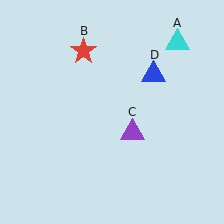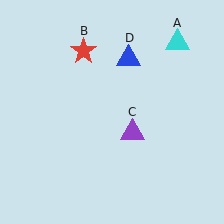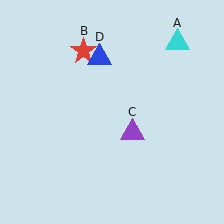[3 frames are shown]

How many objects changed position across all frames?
1 object changed position: blue triangle (object D).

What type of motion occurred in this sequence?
The blue triangle (object D) rotated counterclockwise around the center of the scene.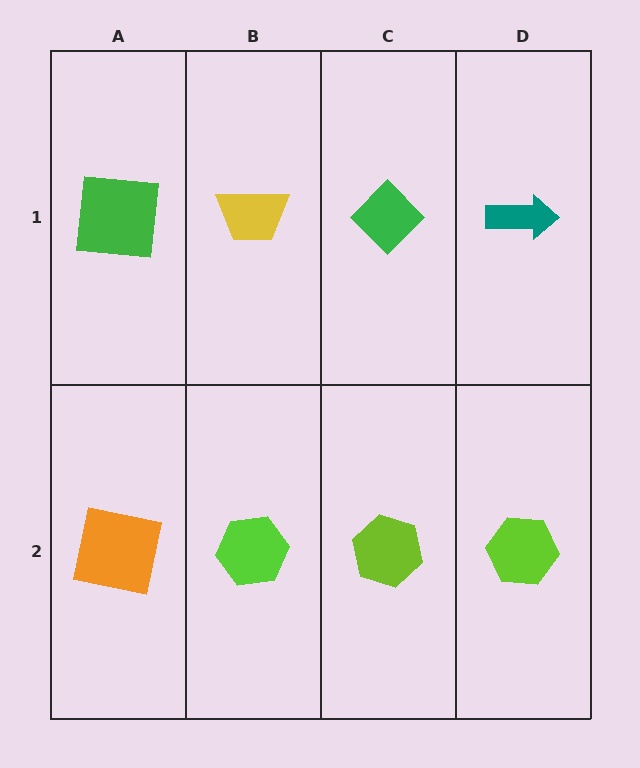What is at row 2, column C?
A lime hexagon.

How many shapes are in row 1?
4 shapes.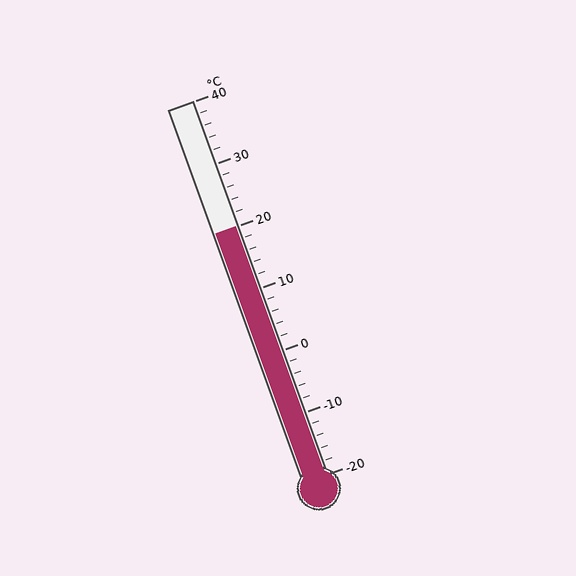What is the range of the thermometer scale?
The thermometer scale ranges from -20°C to 40°C.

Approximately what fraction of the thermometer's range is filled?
The thermometer is filled to approximately 65% of its range.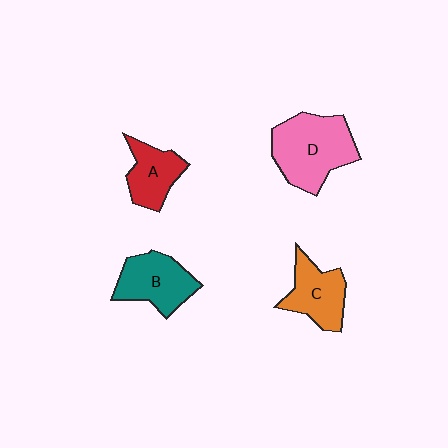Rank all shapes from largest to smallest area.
From largest to smallest: D (pink), B (teal), C (orange), A (red).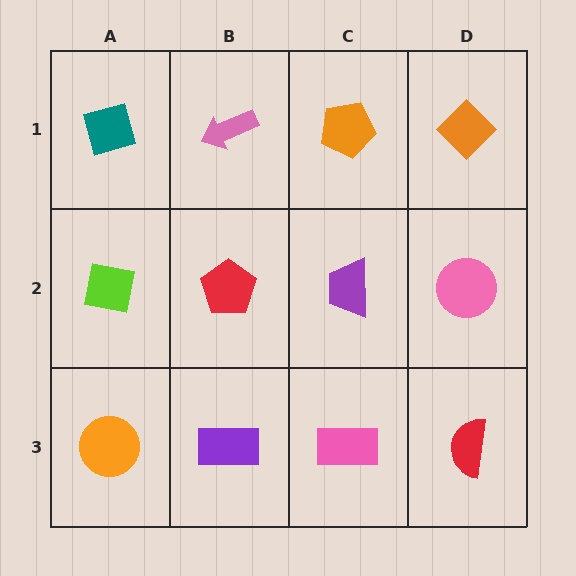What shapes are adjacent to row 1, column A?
A lime square (row 2, column A), a pink arrow (row 1, column B).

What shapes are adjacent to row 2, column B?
A pink arrow (row 1, column B), a purple rectangle (row 3, column B), a lime square (row 2, column A), a purple trapezoid (row 2, column C).